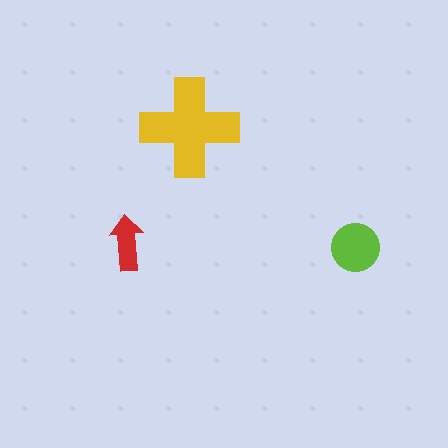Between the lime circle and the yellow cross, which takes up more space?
The yellow cross.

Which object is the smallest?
The red arrow.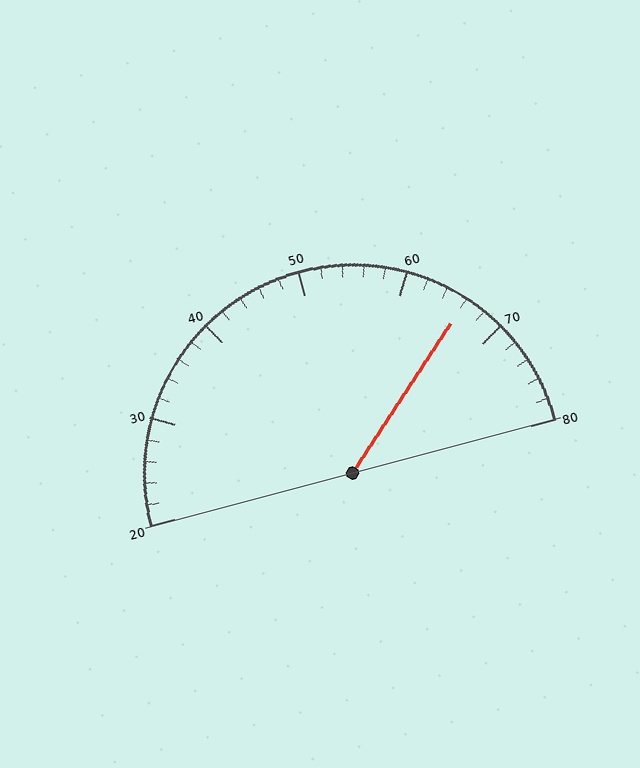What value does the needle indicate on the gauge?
The needle indicates approximately 66.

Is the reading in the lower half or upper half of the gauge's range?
The reading is in the upper half of the range (20 to 80).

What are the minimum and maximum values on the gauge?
The gauge ranges from 20 to 80.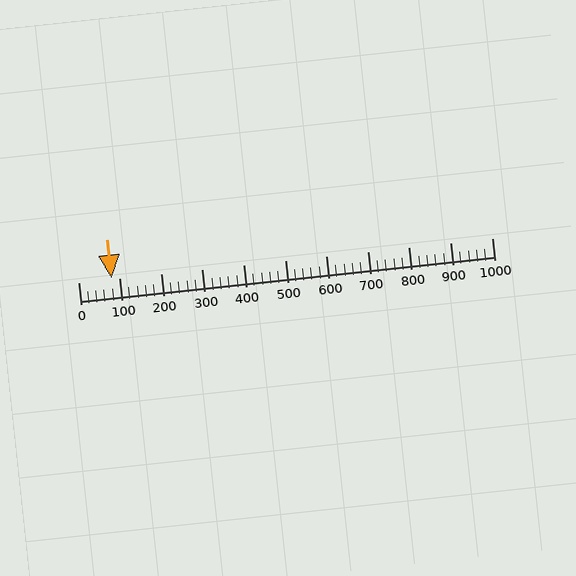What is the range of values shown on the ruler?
The ruler shows values from 0 to 1000.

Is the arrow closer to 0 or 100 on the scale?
The arrow is closer to 100.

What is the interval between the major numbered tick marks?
The major tick marks are spaced 100 units apart.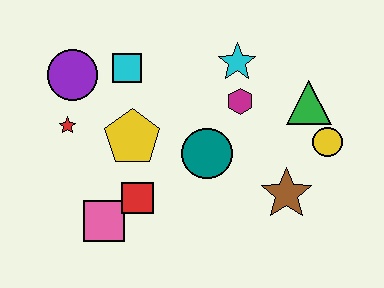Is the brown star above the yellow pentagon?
No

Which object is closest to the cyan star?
The magenta hexagon is closest to the cyan star.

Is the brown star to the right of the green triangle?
No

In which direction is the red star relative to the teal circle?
The red star is to the left of the teal circle.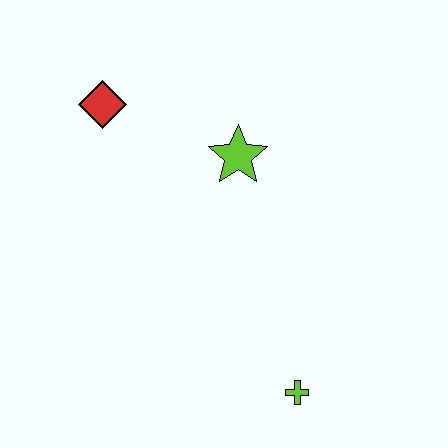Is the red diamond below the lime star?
No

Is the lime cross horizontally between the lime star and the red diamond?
No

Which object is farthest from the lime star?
The lime cross is farthest from the lime star.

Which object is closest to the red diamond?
The lime star is closest to the red diamond.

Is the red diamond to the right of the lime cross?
No